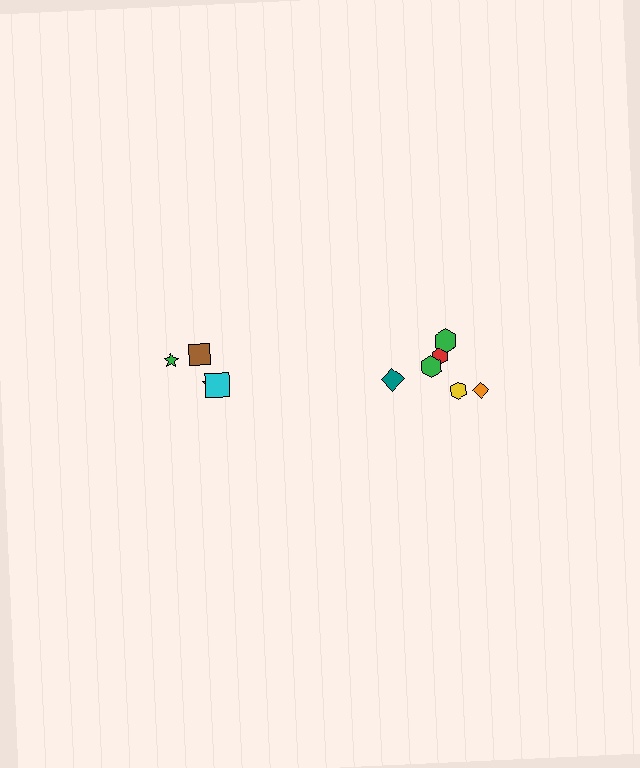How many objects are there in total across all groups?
There are 10 objects.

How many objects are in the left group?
There are 4 objects.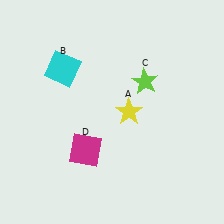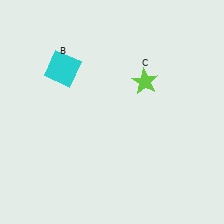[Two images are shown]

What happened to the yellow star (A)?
The yellow star (A) was removed in Image 2. It was in the top-right area of Image 1.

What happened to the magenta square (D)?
The magenta square (D) was removed in Image 2. It was in the bottom-left area of Image 1.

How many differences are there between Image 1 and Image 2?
There are 2 differences between the two images.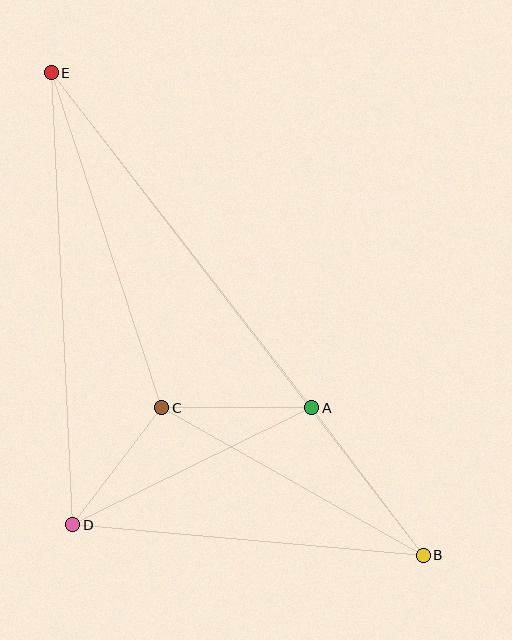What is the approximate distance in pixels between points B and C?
The distance between B and C is approximately 300 pixels.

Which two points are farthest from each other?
Points B and E are farthest from each other.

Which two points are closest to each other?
Points C and D are closest to each other.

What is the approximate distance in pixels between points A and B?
The distance between A and B is approximately 184 pixels.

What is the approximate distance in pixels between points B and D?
The distance between B and D is approximately 351 pixels.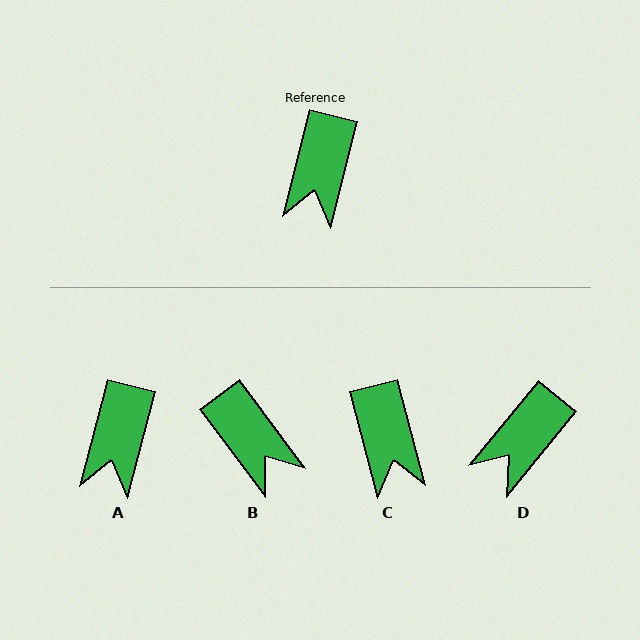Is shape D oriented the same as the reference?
No, it is off by about 25 degrees.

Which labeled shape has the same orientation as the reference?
A.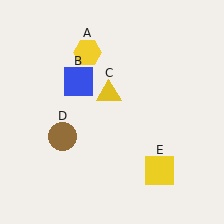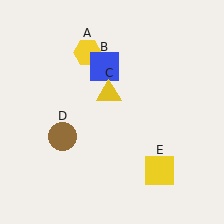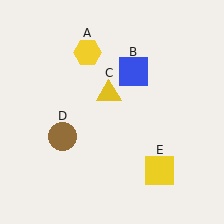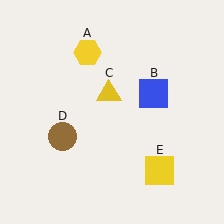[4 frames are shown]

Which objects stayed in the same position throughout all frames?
Yellow hexagon (object A) and yellow triangle (object C) and brown circle (object D) and yellow square (object E) remained stationary.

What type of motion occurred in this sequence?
The blue square (object B) rotated clockwise around the center of the scene.